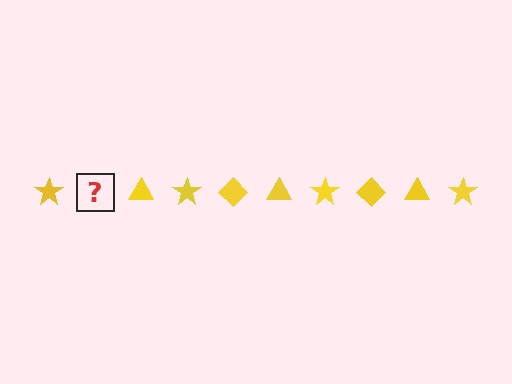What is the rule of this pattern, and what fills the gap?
The rule is that the pattern cycles through star, diamond, triangle shapes in yellow. The gap should be filled with a yellow diamond.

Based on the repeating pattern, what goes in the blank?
The blank should be a yellow diamond.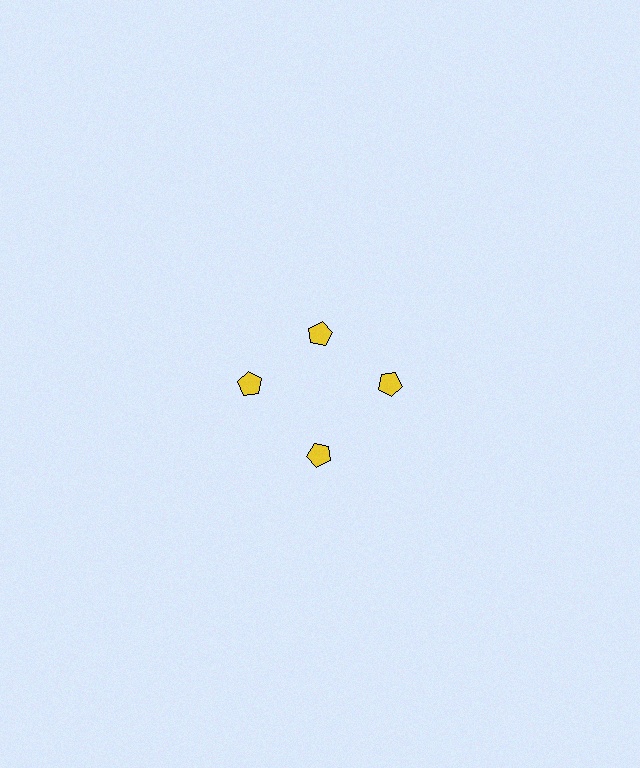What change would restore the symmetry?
The symmetry would be restored by moving it outward, back onto the ring so that all 4 pentagons sit at equal angles and equal distance from the center.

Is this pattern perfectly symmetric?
No. The 4 yellow pentagons are arranged in a ring, but one element near the 12 o'clock position is pulled inward toward the center, breaking the 4-fold rotational symmetry.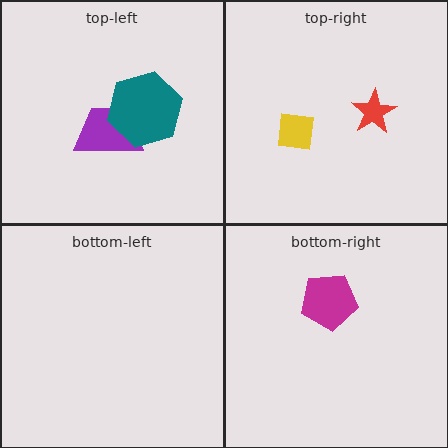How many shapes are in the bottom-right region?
1.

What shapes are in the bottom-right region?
The magenta pentagon.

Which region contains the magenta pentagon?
The bottom-right region.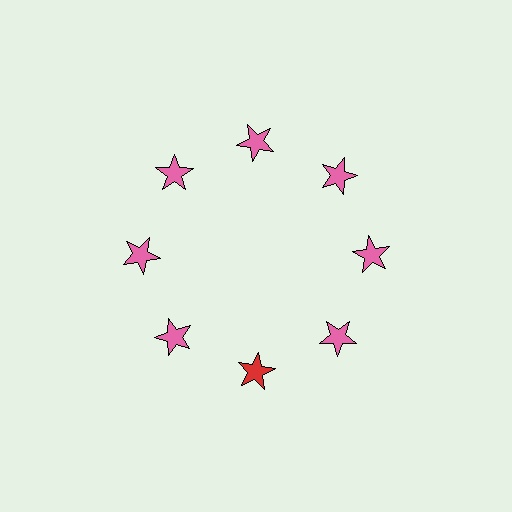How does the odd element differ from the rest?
It has a different color: red instead of pink.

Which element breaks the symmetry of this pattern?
The red star at roughly the 6 o'clock position breaks the symmetry. All other shapes are pink stars.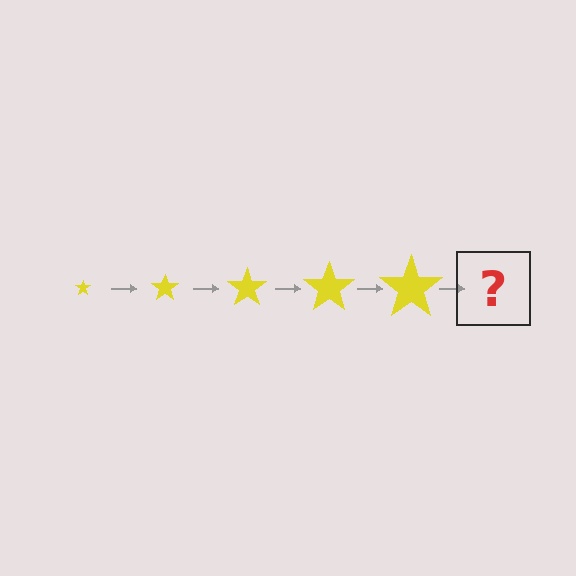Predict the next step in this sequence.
The next step is a yellow star, larger than the previous one.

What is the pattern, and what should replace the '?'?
The pattern is that the star gets progressively larger each step. The '?' should be a yellow star, larger than the previous one.